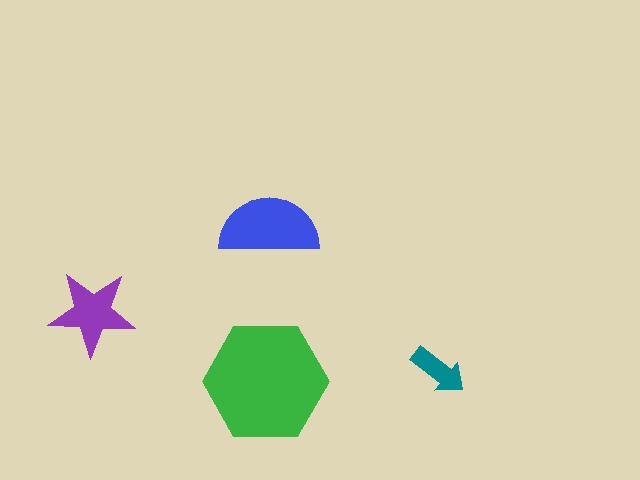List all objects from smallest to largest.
The teal arrow, the purple star, the blue semicircle, the green hexagon.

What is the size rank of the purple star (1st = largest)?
3rd.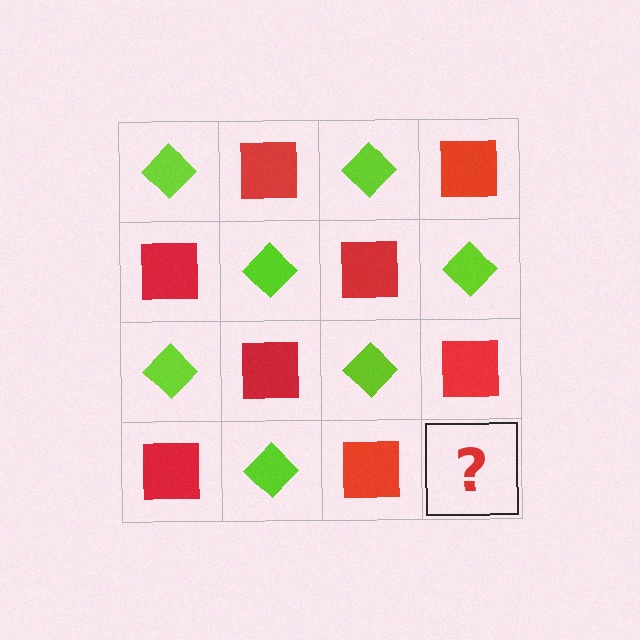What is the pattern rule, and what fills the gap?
The rule is that it alternates lime diamond and red square in a checkerboard pattern. The gap should be filled with a lime diamond.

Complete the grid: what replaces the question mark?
The question mark should be replaced with a lime diamond.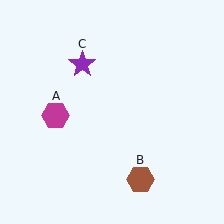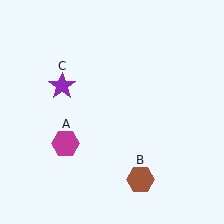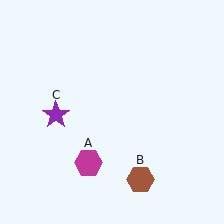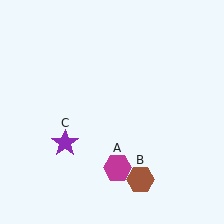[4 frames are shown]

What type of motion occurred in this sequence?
The magenta hexagon (object A), purple star (object C) rotated counterclockwise around the center of the scene.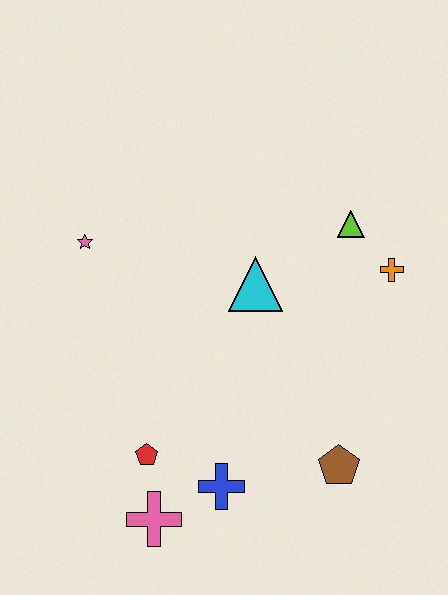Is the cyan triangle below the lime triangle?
Yes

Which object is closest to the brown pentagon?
The blue cross is closest to the brown pentagon.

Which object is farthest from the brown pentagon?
The pink star is farthest from the brown pentagon.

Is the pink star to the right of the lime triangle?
No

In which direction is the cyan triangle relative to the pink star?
The cyan triangle is to the right of the pink star.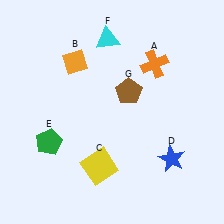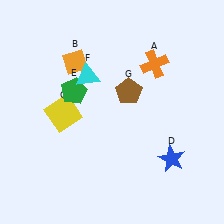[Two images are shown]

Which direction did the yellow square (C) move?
The yellow square (C) moved up.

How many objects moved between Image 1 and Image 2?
3 objects moved between the two images.